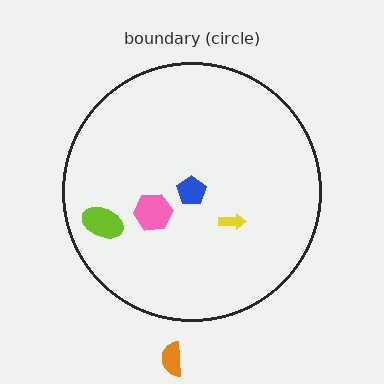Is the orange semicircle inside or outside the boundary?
Outside.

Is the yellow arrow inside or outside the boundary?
Inside.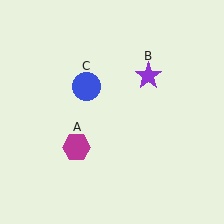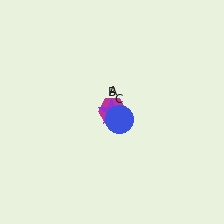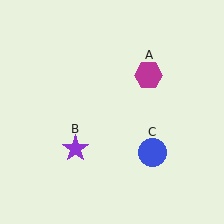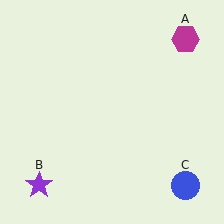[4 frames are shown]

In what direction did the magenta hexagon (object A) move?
The magenta hexagon (object A) moved up and to the right.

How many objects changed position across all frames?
3 objects changed position: magenta hexagon (object A), purple star (object B), blue circle (object C).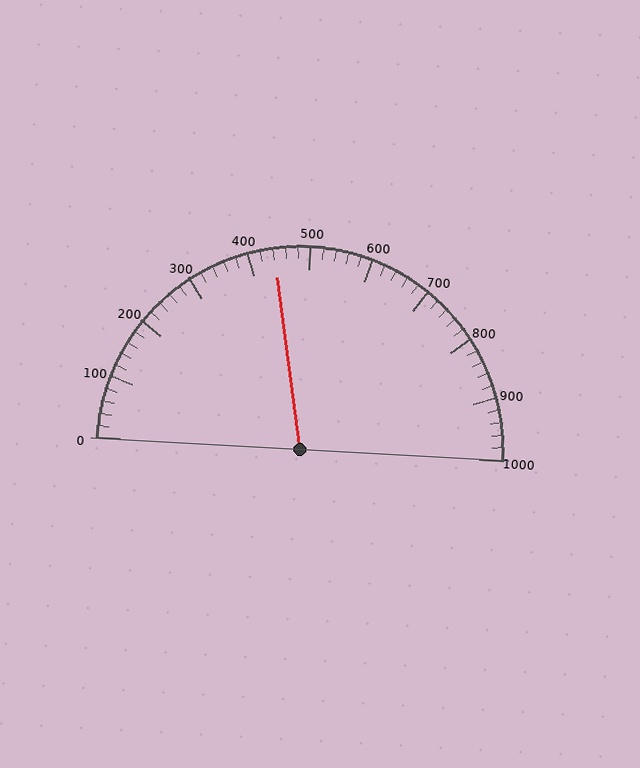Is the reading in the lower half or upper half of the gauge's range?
The reading is in the lower half of the range (0 to 1000).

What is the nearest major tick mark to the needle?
The nearest major tick mark is 400.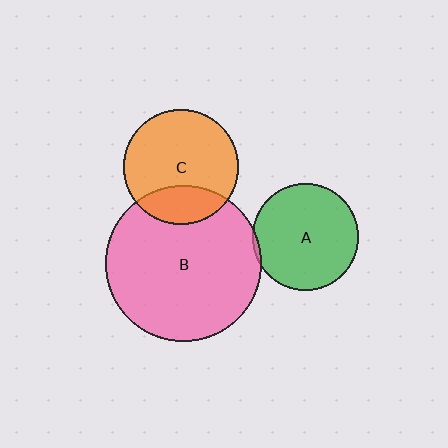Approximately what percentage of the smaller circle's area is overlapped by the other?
Approximately 25%.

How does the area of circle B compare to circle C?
Approximately 1.8 times.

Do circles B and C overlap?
Yes.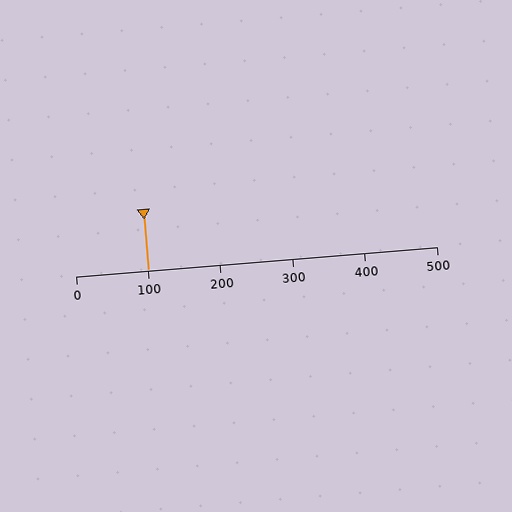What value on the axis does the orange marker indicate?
The marker indicates approximately 100.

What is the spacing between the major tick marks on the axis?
The major ticks are spaced 100 apart.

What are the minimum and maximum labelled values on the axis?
The axis runs from 0 to 500.